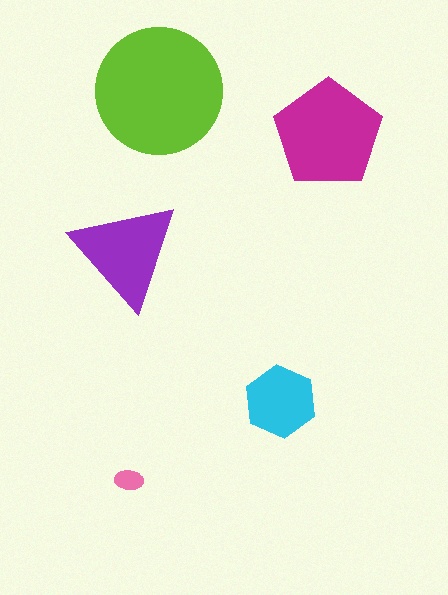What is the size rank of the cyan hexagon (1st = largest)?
4th.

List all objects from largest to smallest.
The lime circle, the magenta pentagon, the purple triangle, the cyan hexagon, the pink ellipse.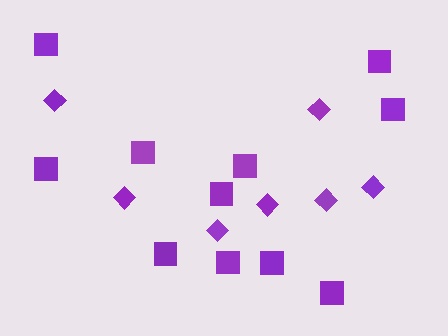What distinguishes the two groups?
There are 2 groups: one group of squares (11) and one group of diamonds (7).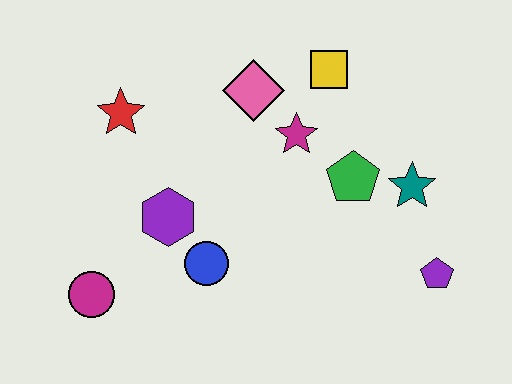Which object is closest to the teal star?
The green pentagon is closest to the teal star.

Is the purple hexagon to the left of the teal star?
Yes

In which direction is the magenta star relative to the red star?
The magenta star is to the right of the red star.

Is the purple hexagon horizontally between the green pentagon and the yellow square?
No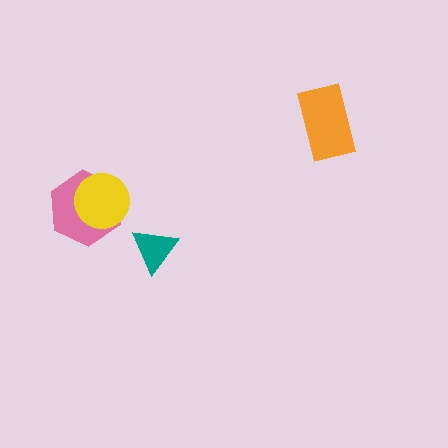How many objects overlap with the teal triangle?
0 objects overlap with the teal triangle.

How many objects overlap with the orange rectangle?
0 objects overlap with the orange rectangle.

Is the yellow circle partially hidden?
No, no other shape covers it.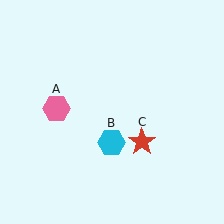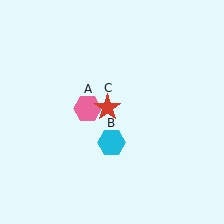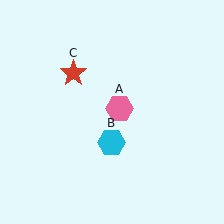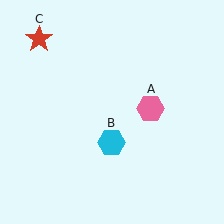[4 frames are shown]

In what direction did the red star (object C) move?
The red star (object C) moved up and to the left.